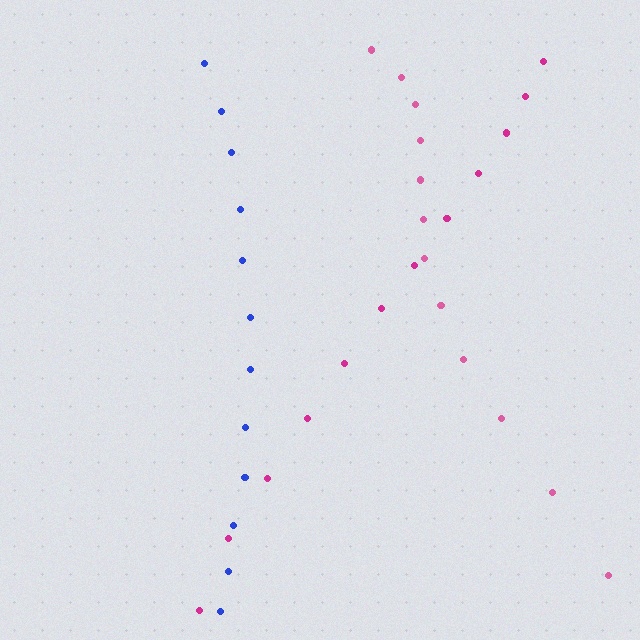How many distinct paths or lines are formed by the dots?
There are 3 distinct paths.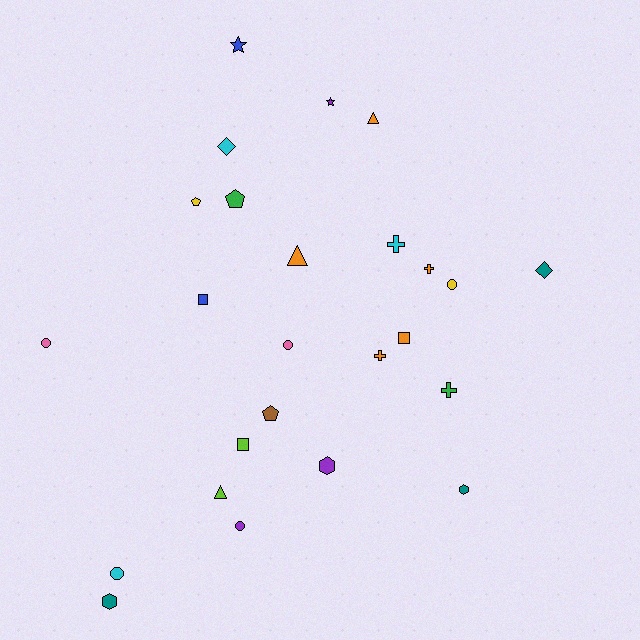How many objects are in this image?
There are 25 objects.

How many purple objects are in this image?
There are 3 purple objects.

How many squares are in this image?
There are 3 squares.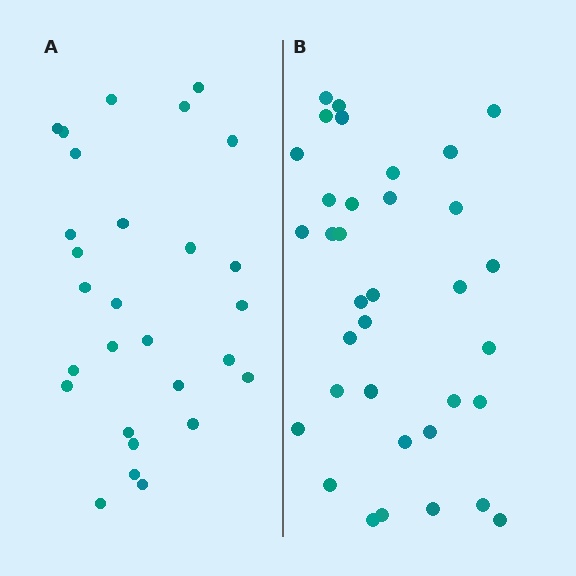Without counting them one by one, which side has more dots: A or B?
Region B (the right region) has more dots.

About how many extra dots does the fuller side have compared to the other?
Region B has roughly 8 or so more dots than region A.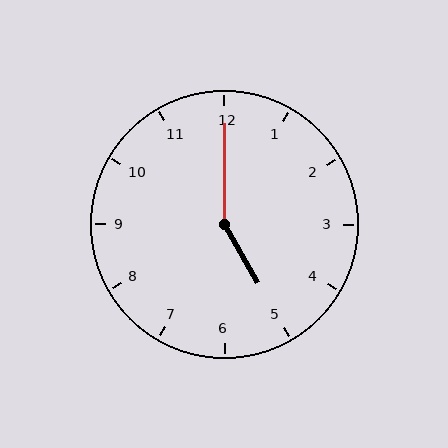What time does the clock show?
5:00.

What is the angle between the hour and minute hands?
Approximately 150 degrees.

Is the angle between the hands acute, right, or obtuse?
It is obtuse.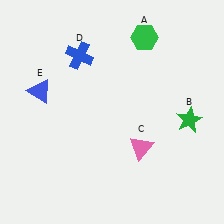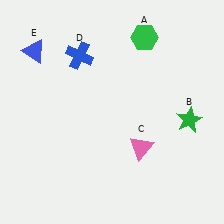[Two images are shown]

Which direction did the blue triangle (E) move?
The blue triangle (E) moved up.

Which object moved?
The blue triangle (E) moved up.